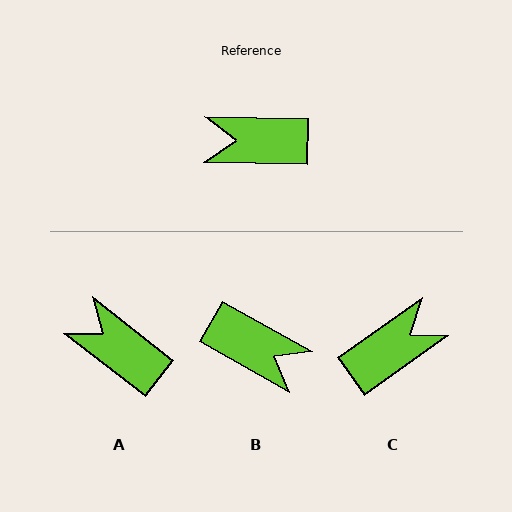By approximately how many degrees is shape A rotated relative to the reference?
Approximately 37 degrees clockwise.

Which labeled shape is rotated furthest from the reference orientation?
B, about 152 degrees away.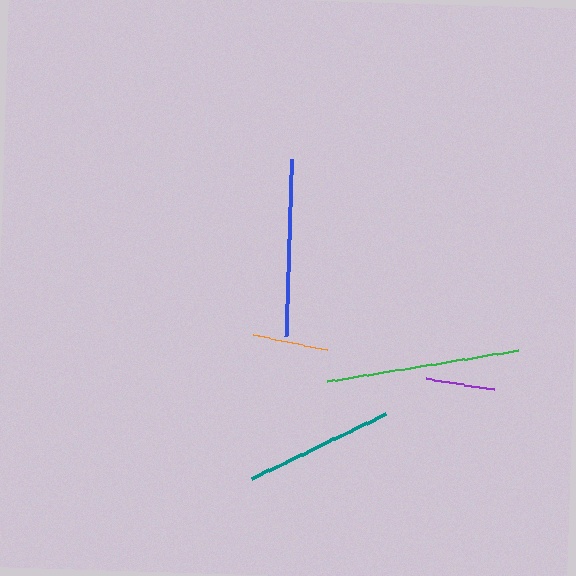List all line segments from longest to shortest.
From longest to shortest: green, blue, teal, orange, purple.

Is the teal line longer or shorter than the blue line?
The blue line is longer than the teal line.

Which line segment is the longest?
The green line is the longest at approximately 194 pixels.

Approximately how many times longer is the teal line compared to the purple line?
The teal line is approximately 2.2 times the length of the purple line.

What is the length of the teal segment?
The teal segment is approximately 149 pixels long.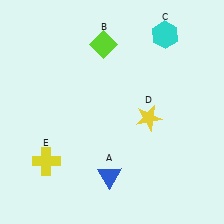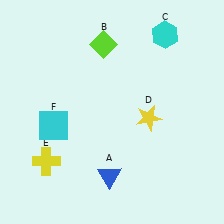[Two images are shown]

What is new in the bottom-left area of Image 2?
A cyan square (F) was added in the bottom-left area of Image 2.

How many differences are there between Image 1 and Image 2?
There is 1 difference between the two images.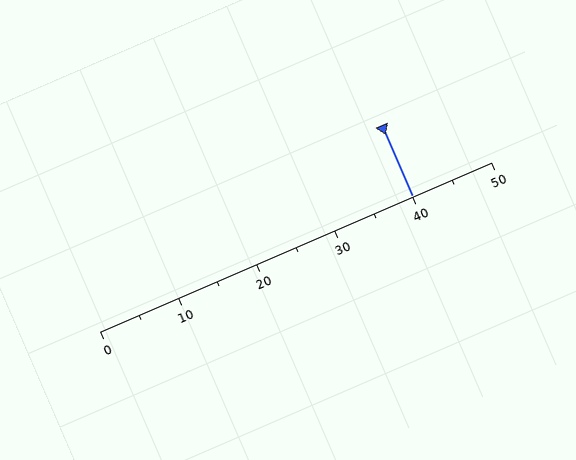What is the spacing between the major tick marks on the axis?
The major ticks are spaced 10 apart.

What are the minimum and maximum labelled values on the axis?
The axis runs from 0 to 50.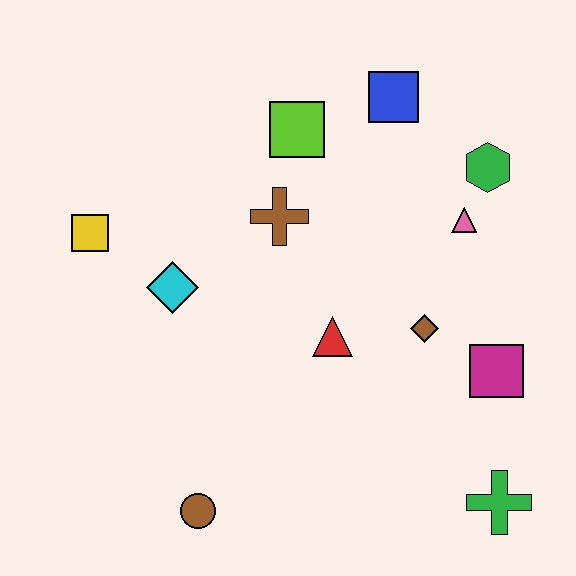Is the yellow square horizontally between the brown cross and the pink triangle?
No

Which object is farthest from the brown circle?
The blue square is farthest from the brown circle.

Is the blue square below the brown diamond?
No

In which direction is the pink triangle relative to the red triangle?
The pink triangle is to the right of the red triangle.